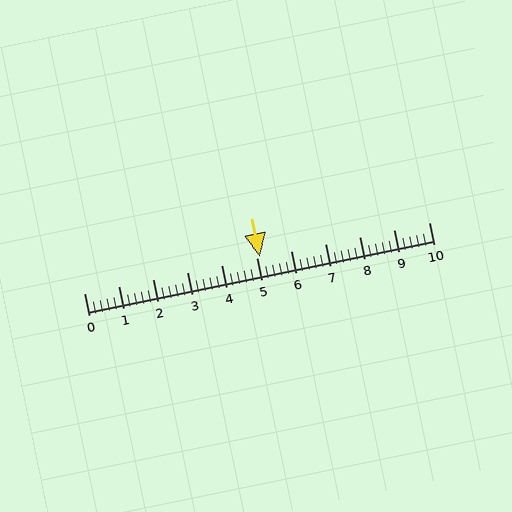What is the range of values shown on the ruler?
The ruler shows values from 0 to 10.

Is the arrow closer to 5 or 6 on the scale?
The arrow is closer to 5.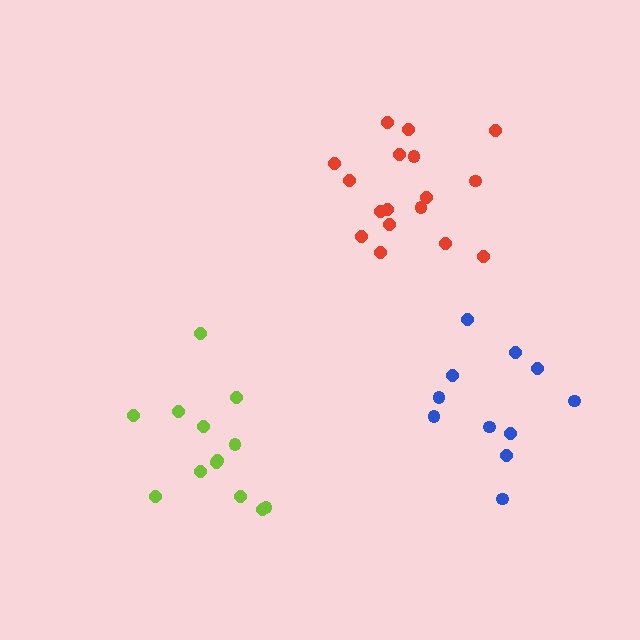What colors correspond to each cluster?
The clusters are colored: lime, red, blue.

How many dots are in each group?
Group 1: 13 dots, Group 2: 17 dots, Group 3: 11 dots (41 total).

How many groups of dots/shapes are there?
There are 3 groups.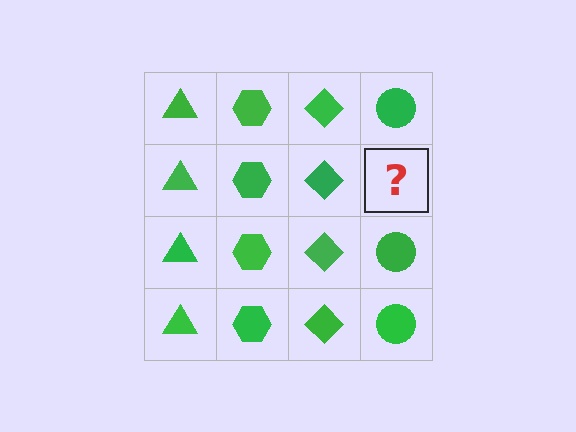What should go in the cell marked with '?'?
The missing cell should contain a green circle.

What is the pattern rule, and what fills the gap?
The rule is that each column has a consistent shape. The gap should be filled with a green circle.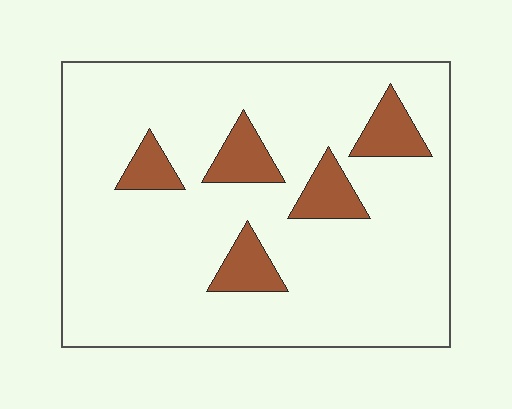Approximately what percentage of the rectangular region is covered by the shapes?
Approximately 15%.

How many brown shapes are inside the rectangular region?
5.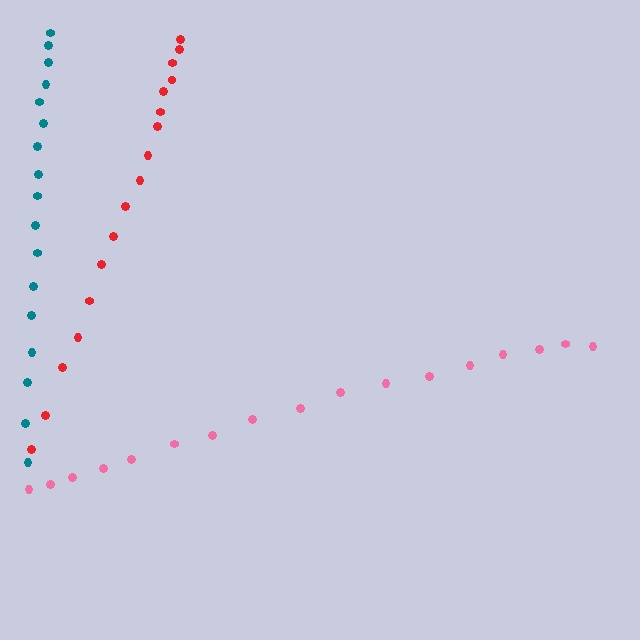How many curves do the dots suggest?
There are 3 distinct paths.